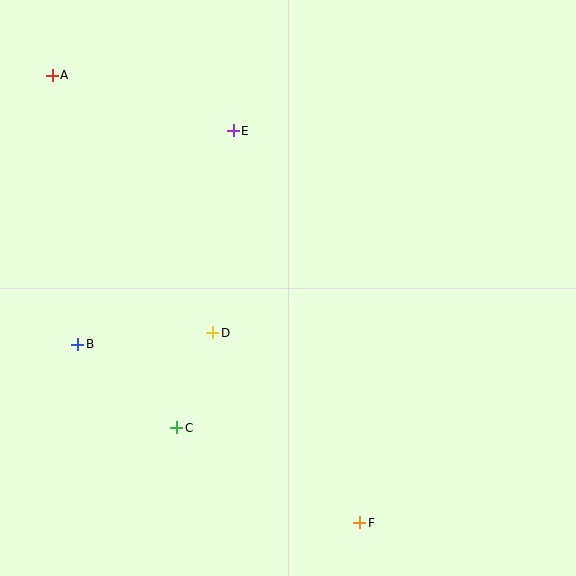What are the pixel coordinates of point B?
Point B is at (78, 344).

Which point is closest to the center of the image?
Point D at (213, 333) is closest to the center.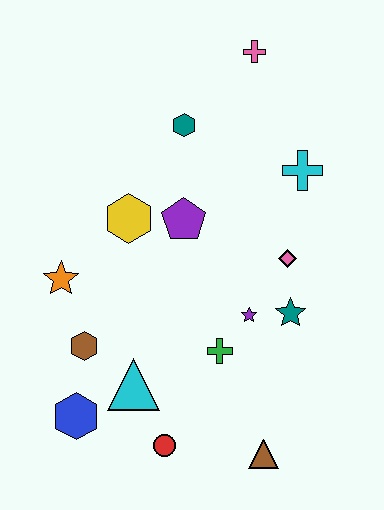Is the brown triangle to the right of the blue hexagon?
Yes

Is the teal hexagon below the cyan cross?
No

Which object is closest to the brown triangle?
The red circle is closest to the brown triangle.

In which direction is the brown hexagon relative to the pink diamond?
The brown hexagon is to the left of the pink diamond.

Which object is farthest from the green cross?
The pink cross is farthest from the green cross.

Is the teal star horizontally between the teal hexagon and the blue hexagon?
No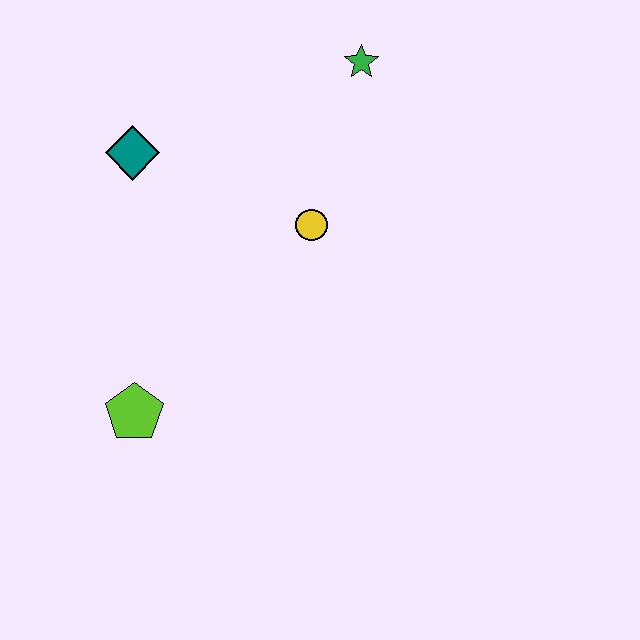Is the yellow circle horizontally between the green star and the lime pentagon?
Yes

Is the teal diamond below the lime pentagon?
No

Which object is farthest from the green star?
The lime pentagon is farthest from the green star.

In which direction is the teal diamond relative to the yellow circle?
The teal diamond is to the left of the yellow circle.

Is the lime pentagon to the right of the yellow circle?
No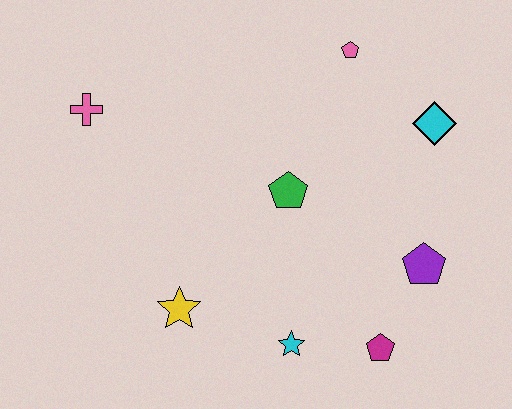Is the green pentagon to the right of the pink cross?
Yes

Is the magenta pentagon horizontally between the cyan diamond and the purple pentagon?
No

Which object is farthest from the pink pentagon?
The yellow star is farthest from the pink pentagon.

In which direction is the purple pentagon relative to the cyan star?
The purple pentagon is to the right of the cyan star.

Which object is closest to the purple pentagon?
The magenta pentagon is closest to the purple pentagon.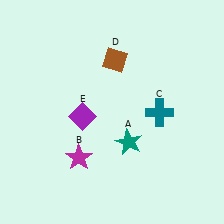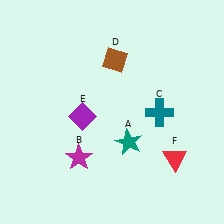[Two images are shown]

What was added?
A red triangle (F) was added in Image 2.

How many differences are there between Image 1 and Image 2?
There is 1 difference between the two images.